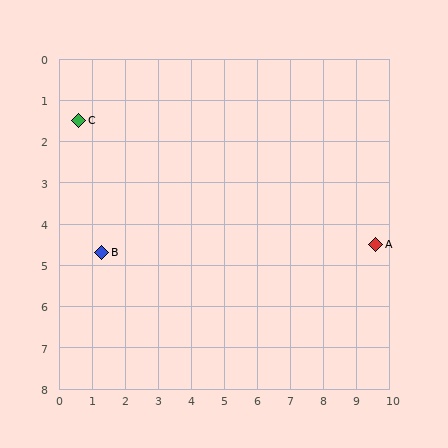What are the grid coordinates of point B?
Point B is at approximately (1.3, 4.7).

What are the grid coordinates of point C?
Point C is at approximately (0.6, 1.5).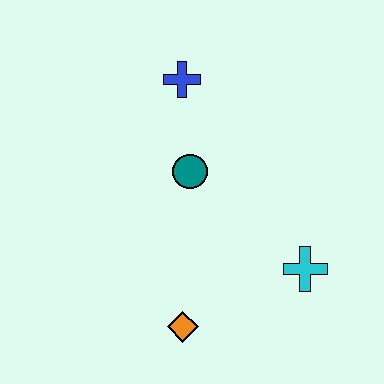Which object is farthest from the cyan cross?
The blue cross is farthest from the cyan cross.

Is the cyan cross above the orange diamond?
Yes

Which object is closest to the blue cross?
The teal circle is closest to the blue cross.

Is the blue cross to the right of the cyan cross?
No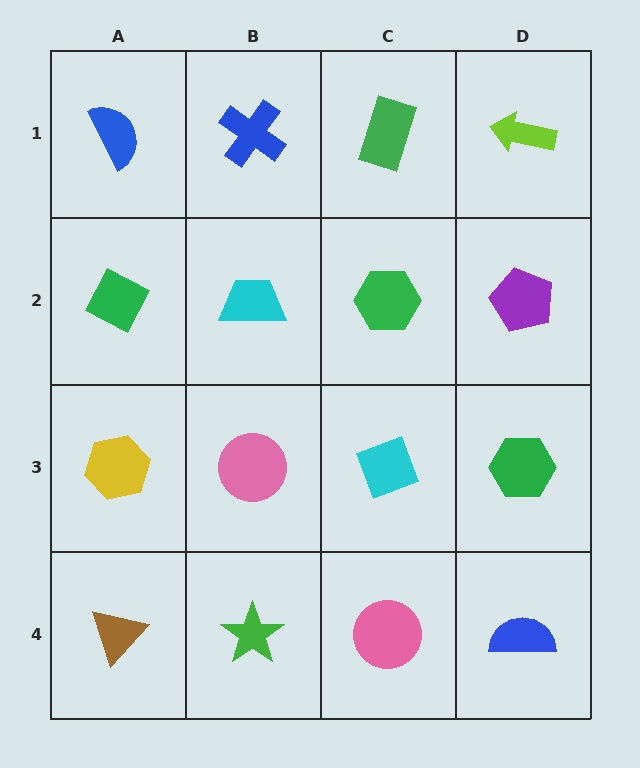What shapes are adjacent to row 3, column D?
A purple pentagon (row 2, column D), a blue semicircle (row 4, column D), a cyan diamond (row 3, column C).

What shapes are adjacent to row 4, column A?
A yellow hexagon (row 3, column A), a green star (row 4, column B).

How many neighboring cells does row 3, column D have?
3.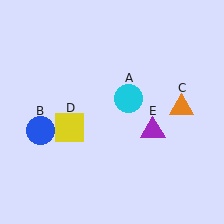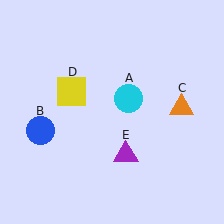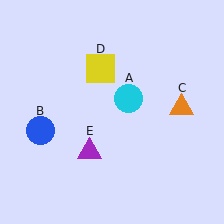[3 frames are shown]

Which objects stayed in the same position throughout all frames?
Cyan circle (object A) and blue circle (object B) and orange triangle (object C) remained stationary.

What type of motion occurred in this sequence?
The yellow square (object D), purple triangle (object E) rotated clockwise around the center of the scene.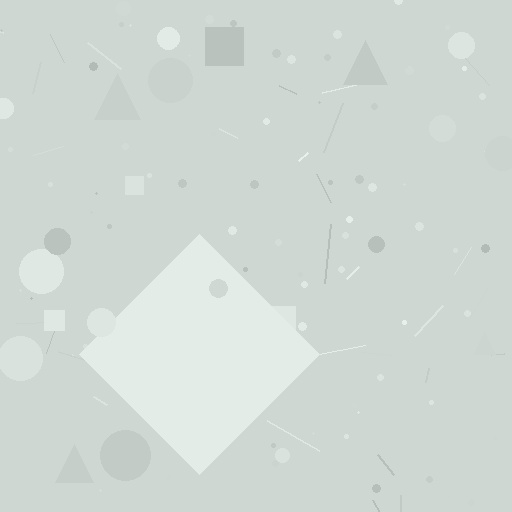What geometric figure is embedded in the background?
A diamond is embedded in the background.